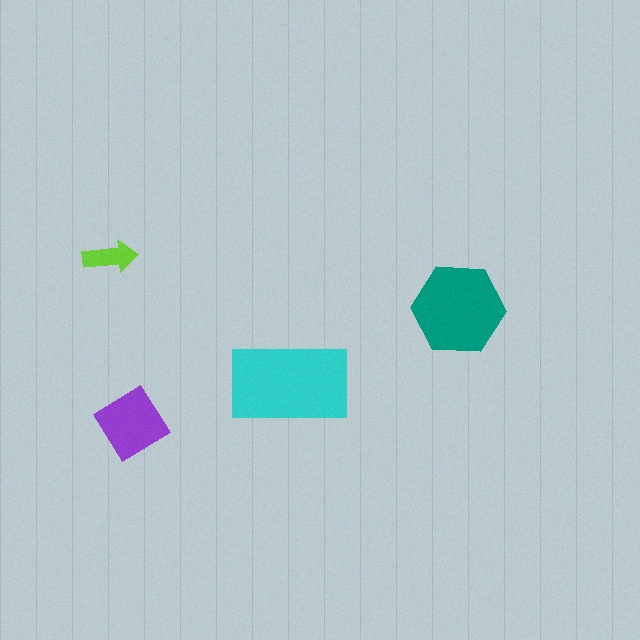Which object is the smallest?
The lime arrow.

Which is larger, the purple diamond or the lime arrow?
The purple diamond.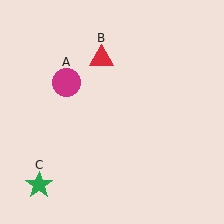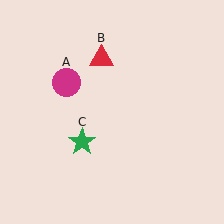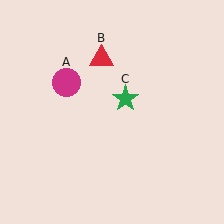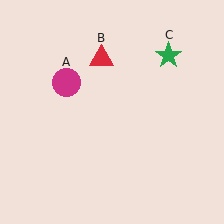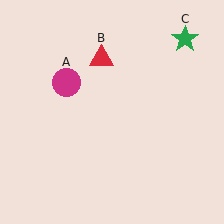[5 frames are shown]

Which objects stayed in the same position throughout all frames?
Magenta circle (object A) and red triangle (object B) remained stationary.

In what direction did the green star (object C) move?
The green star (object C) moved up and to the right.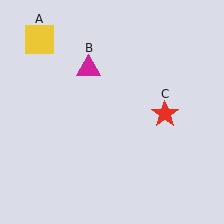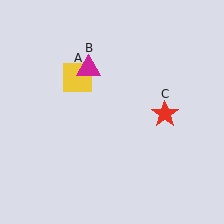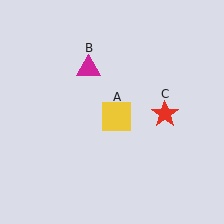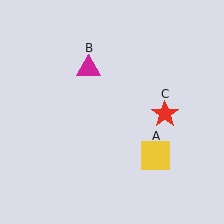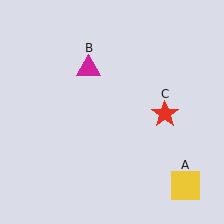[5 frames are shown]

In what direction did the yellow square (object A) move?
The yellow square (object A) moved down and to the right.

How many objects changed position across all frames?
1 object changed position: yellow square (object A).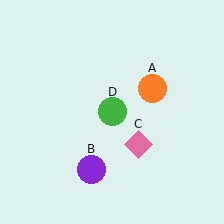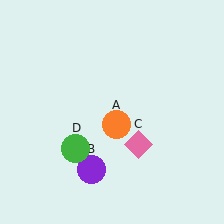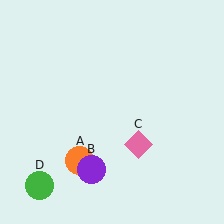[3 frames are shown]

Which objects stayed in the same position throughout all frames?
Purple circle (object B) and pink diamond (object C) remained stationary.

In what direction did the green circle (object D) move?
The green circle (object D) moved down and to the left.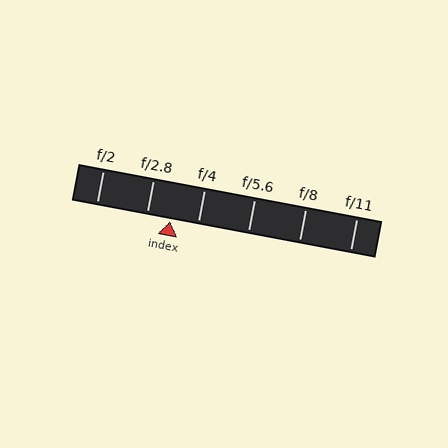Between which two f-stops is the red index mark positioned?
The index mark is between f/2.8 and f/4.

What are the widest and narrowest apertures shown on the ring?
The widest aperture shown is f/2 and the narrowest is f/11.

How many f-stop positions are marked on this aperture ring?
There are 6 f-stop positions marked.